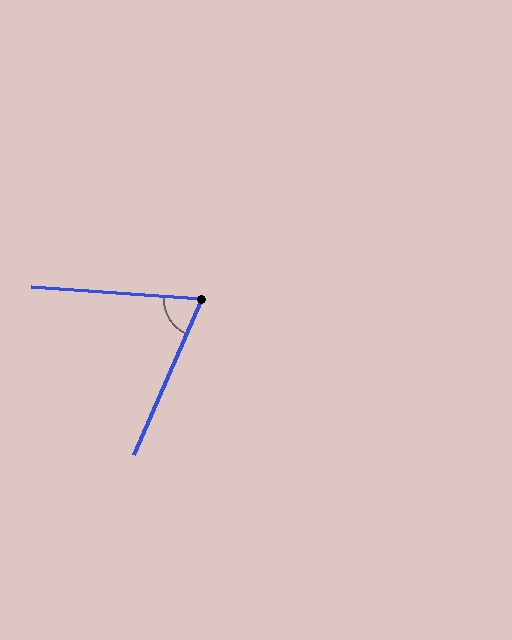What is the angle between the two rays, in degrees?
Approximately 70 degrees.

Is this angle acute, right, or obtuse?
It is acute.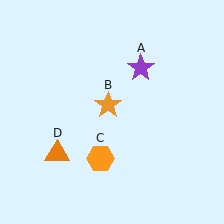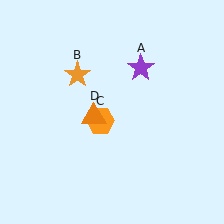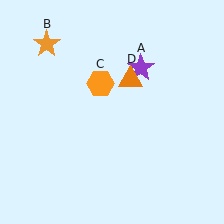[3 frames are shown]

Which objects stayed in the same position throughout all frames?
Purple star (object A) remained stationary.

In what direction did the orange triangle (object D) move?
The orange triangle (object D) moved up and to the right.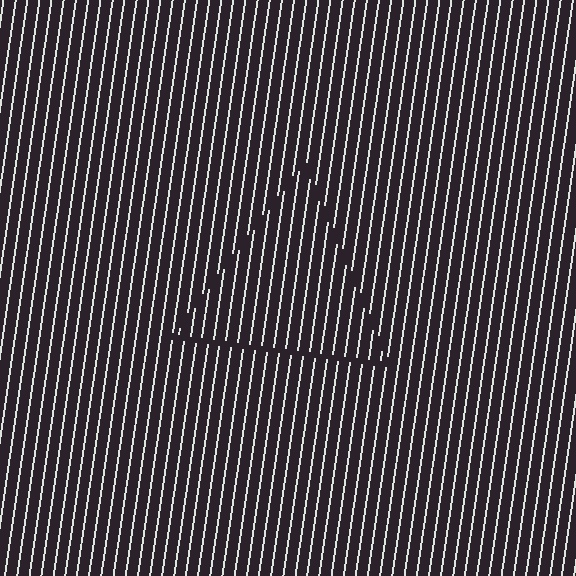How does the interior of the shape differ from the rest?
The interior of the shape contains the same grating, shifted by half a period — the contour is defined by the phase discontinuity where line-ends from the inner and outer gratings abut.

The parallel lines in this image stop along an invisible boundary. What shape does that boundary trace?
An illusory triangle. The interior of the shape contains the same grating, shifted by half a period — the contour is defined by the phase discontinuity where line-ends from the inner and outer gratings abut.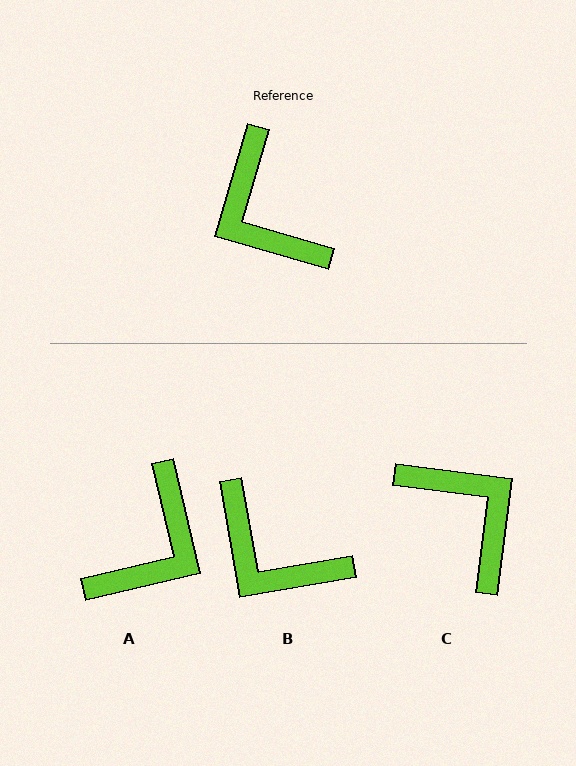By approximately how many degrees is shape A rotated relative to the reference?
Approximately 119 degrees counter-clockwise.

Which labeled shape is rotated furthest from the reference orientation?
C, about 171 degrees away.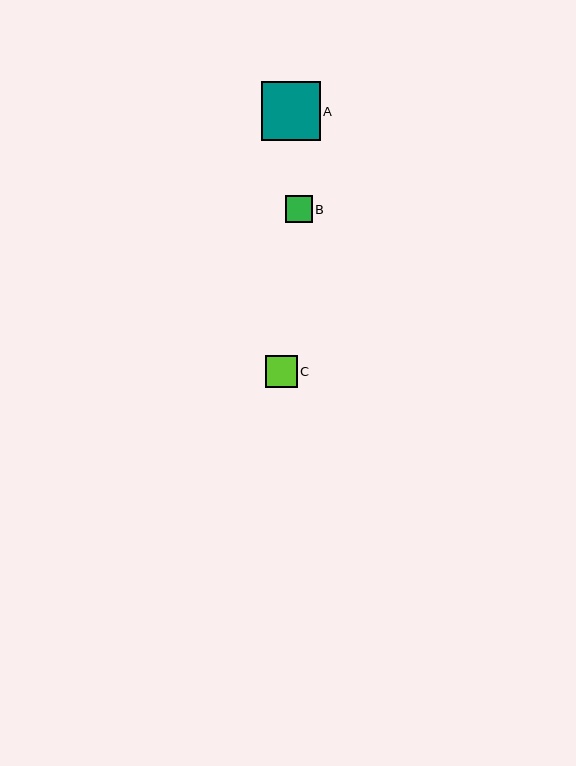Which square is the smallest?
Square B is the smallest with a size of approximately 27 pixels.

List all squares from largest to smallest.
From largest to smallest: A, C, B.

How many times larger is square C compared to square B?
Square C is approximately 1.2 times the size of square B.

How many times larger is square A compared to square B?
Square A is approximately 2.2 times the size of square B.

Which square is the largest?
Square A is the largest with a size of approximately 59 pixels.